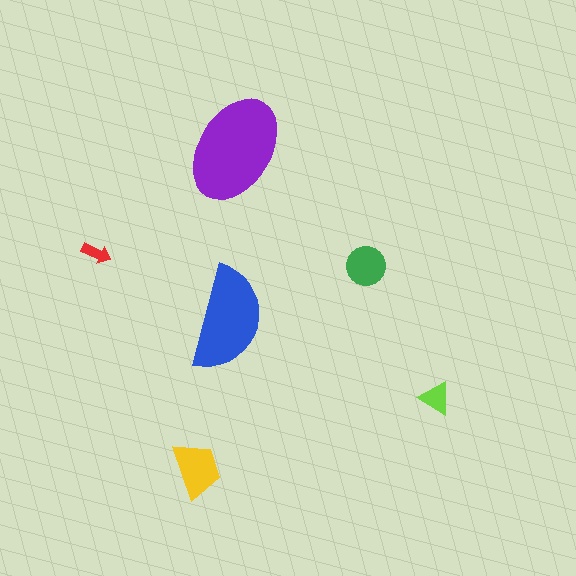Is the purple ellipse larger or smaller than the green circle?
Larger.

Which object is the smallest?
The red arrow.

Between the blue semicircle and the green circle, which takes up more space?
The blue semicircle.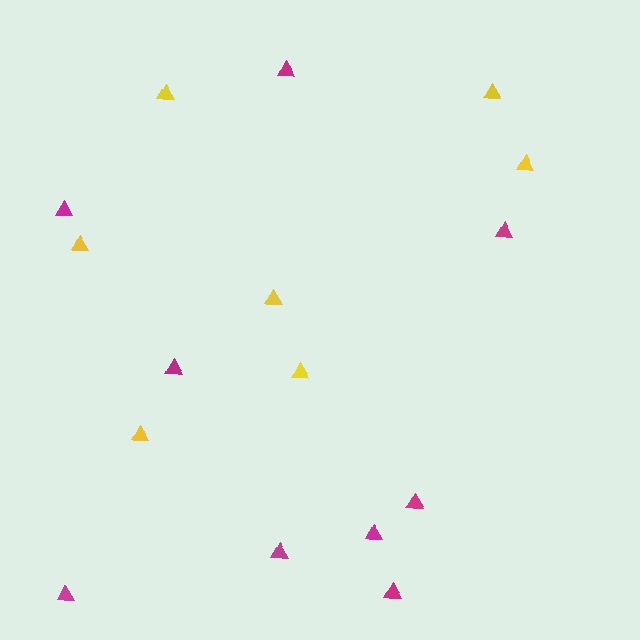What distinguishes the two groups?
There are 2 groups: one group of magenta triangles (9) and one group of yellow triangles (7).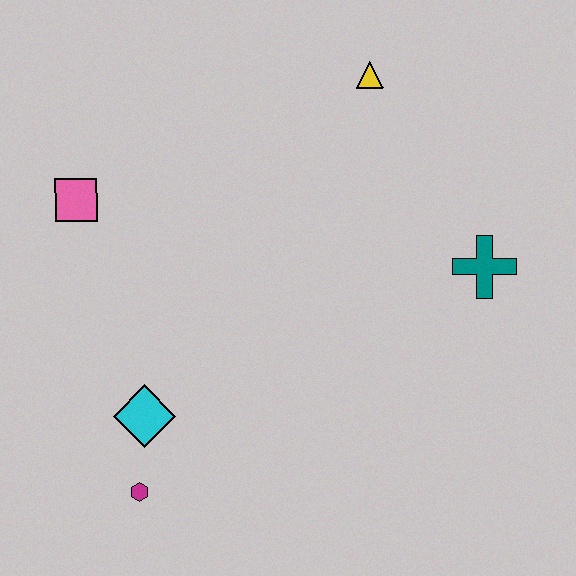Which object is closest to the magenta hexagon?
The cyan diamond is closest to the magenta hexagon.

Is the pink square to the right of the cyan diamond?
No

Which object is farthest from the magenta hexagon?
The yellow triangle is farthest from the magenta hexagon.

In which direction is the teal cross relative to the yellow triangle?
The teal cross is below the yellow triangle.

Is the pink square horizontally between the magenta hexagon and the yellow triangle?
No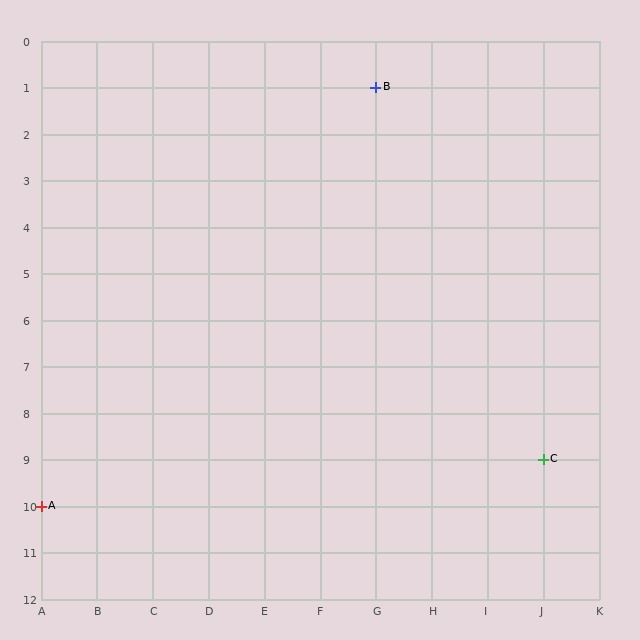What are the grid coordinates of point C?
Point C is at grid coordinates (J, 9).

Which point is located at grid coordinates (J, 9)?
Point C is at (J, 9).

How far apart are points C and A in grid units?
Points C and A are 9 columns and 1 row apart (about 9.1 grid units diagonally).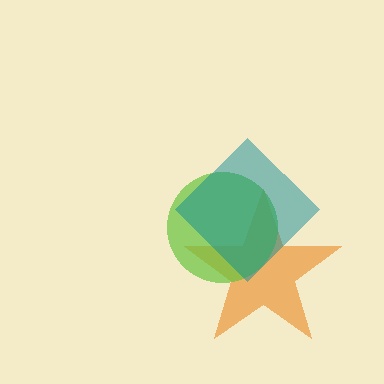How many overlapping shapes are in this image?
There are 3 overlapping shapes in the image.